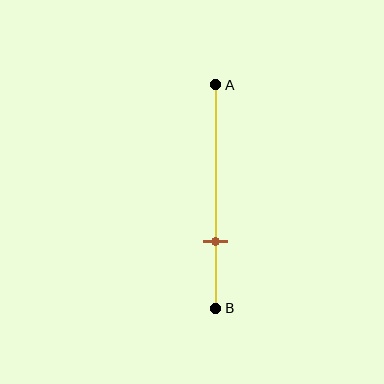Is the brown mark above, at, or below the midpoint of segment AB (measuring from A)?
The brown mark is below the midpoint of segment AB.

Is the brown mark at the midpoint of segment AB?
No, the mark is at about 70% from A, not at the 50% midpoint.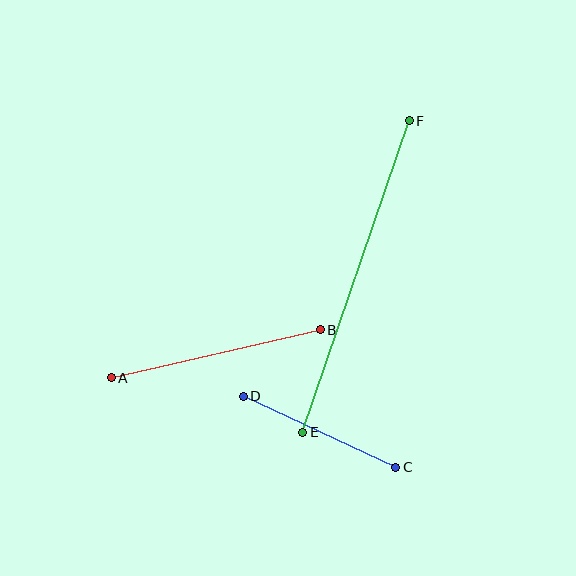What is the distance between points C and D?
The distance is approximately 169 pixels.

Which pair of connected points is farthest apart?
Points E and F are farthest apart.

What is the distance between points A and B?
The distance is approximately 214 pixels.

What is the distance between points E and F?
The distance is approximately 329 pixels.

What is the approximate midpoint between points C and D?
The midpoint is at approximately (319, 432) pixels.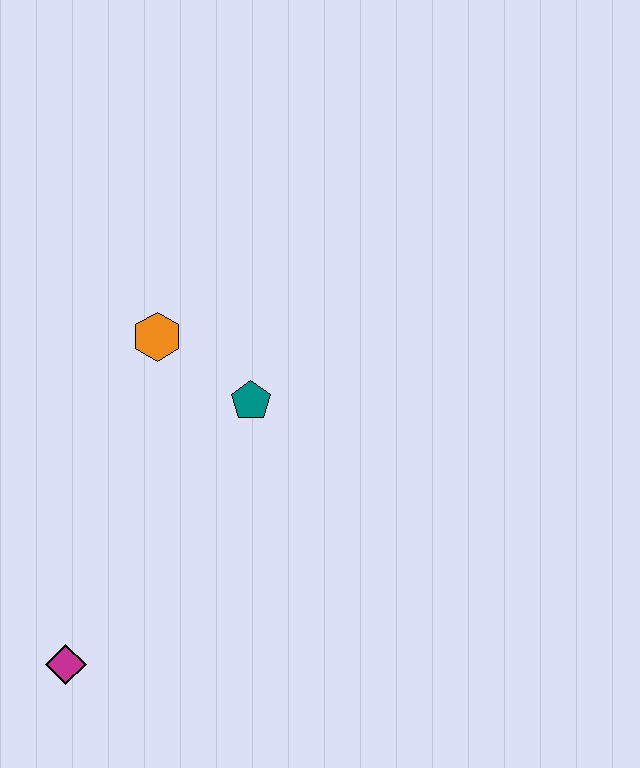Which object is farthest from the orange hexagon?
The magenta diamond is farthest from the orange hexagon.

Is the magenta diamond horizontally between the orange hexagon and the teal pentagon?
No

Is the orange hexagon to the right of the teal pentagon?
No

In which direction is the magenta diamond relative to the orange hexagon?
The magenta diamond is below the orange hexagon.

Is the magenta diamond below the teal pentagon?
Yes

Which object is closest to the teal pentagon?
The orange hexagon is closest to the teal pentagon.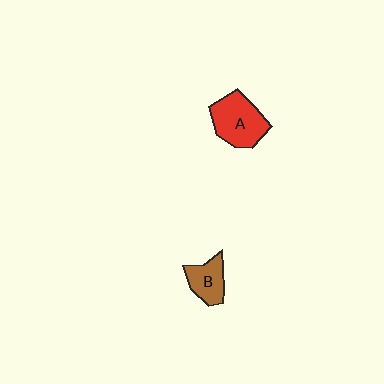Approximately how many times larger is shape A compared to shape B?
Approximately 1.6 times.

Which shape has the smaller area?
Shape B (brown).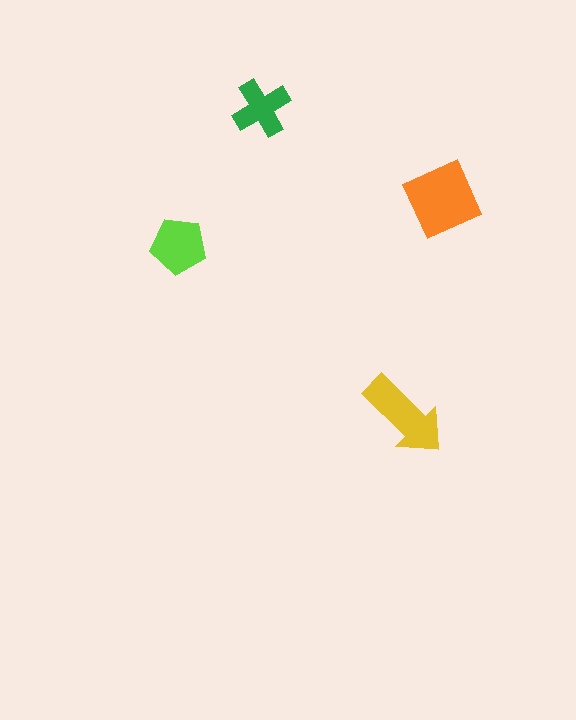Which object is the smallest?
The green cross.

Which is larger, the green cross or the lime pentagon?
The lime pentagon.